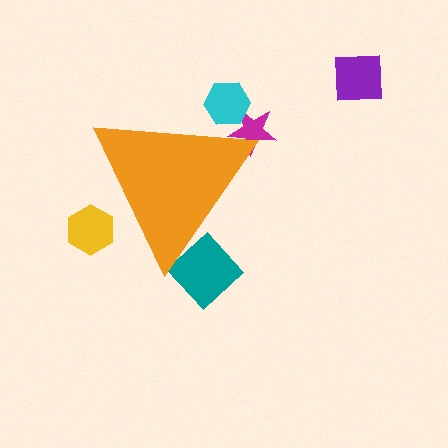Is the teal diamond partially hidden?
Yes, the teal diamond is partially hidden behind the orange triangle.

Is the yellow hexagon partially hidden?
Yes, the yellow hexagon is partially hidden behind the orange triangle.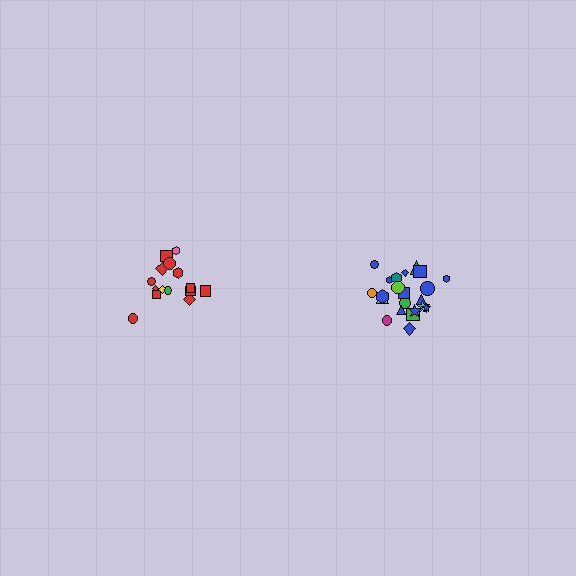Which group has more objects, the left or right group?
The right group.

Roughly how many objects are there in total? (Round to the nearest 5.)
Roughly 40 objects in total.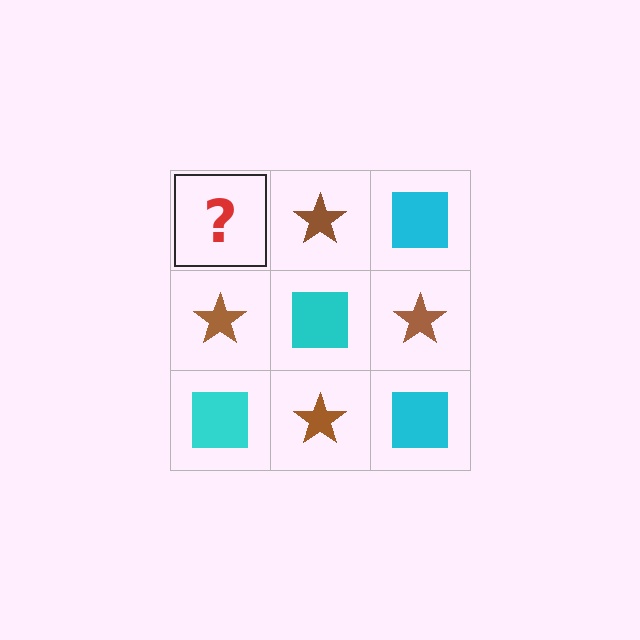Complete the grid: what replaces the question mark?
The question mark should be replaced with a cyan square.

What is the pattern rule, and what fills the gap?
The rule is that it alternates cyan square and brown star in a checkerboard pattern. The gap should be filled with a cyan square.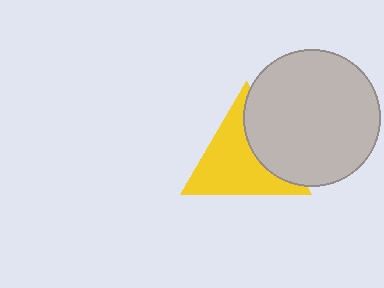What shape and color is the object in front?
The object in front is a light gray circle.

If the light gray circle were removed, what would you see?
You would see the complete yellow triangle.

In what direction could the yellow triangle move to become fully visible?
The yellow triangle could move left. That would shift it out from behind the light gray circle entirely.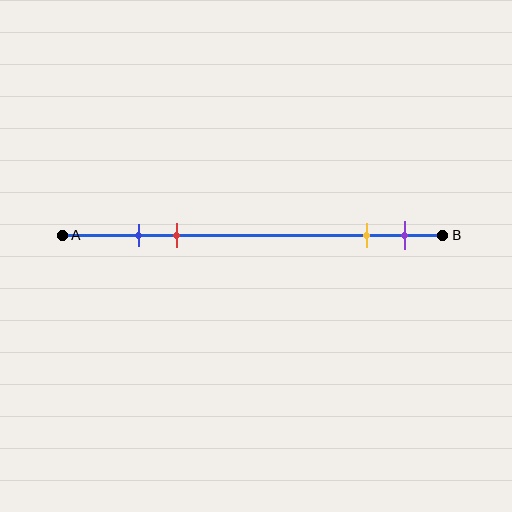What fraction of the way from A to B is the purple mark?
The purple mark is approximately 90% (0.9) of the way from A to B.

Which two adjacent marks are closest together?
The blue and red marks are the closest adjacent pair.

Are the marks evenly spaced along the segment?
No, the marks are not evenly spaced.